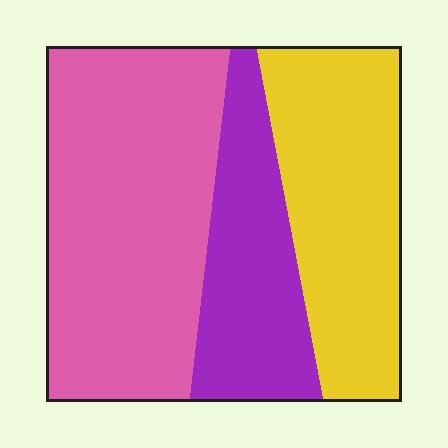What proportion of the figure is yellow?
Yellow takes up between a sixth and a third of the figure.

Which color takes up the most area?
Pink, at roughly 45%.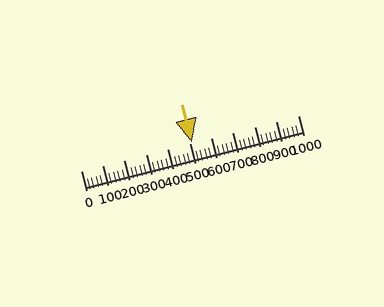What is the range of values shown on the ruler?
The ruler shows values from 0 to 1000.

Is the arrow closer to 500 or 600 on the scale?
The arrow is closer to 500.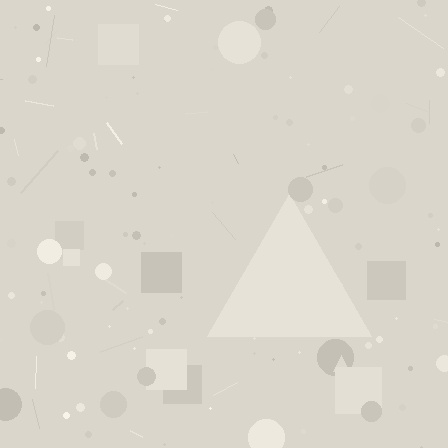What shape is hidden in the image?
A triangle is hidden in the image.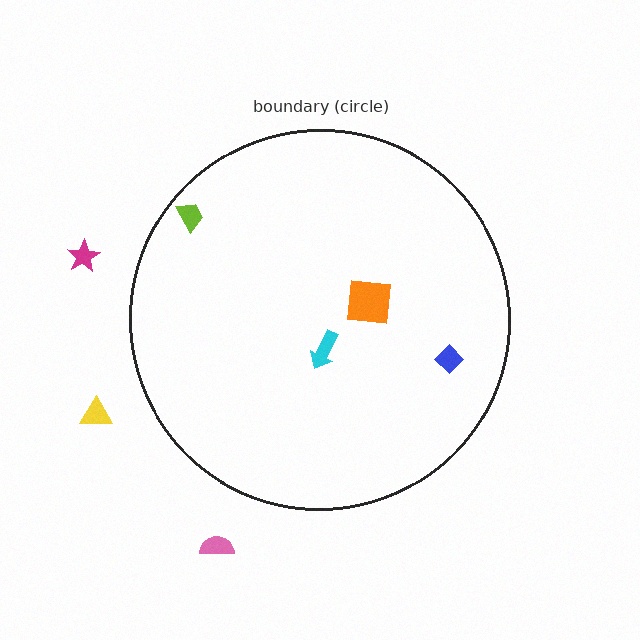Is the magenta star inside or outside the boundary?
Outside.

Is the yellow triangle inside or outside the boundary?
Outside.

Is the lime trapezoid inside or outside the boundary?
Inside.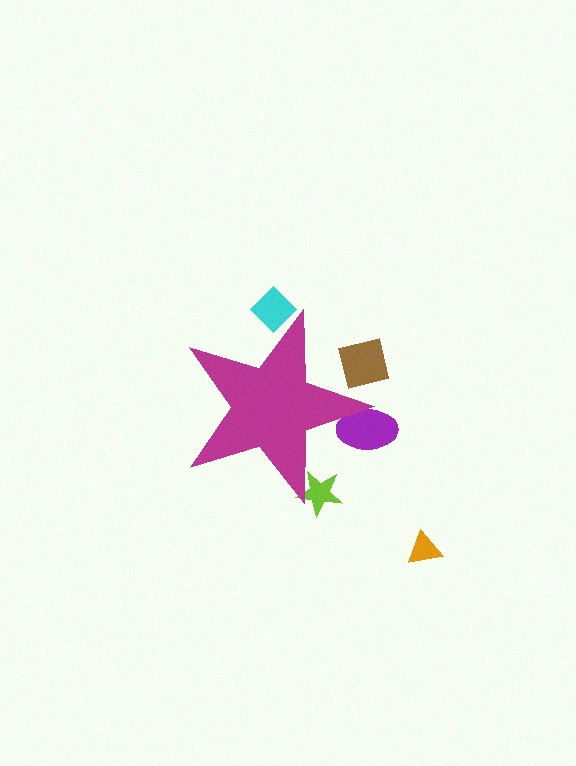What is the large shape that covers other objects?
A magenta star.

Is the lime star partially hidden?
Yes, the lime star is partially hidden behind the magenta star.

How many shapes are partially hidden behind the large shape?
4 shapes are partially hidden.